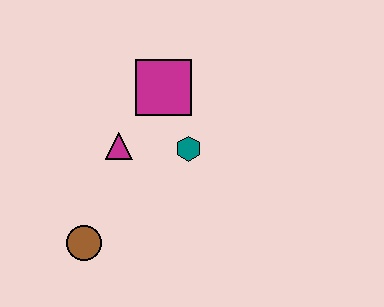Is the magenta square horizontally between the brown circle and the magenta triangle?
No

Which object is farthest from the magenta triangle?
The brown circle is farthest from the magenta triangle.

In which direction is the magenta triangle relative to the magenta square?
The magenta triangle is below the magenta square.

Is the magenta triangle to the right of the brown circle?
Yes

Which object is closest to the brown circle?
The magenta triangle is closest to the brown circle.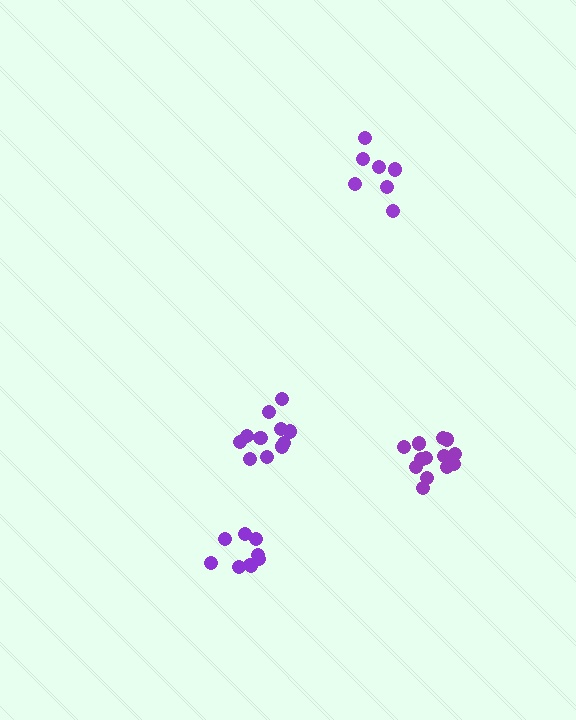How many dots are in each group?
Group 1: 13 dots, Group 2: 11 dots, Group 3: 9 dots, Group 4: 7 dots (40 total).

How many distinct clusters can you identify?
There are 4 distinct clusters.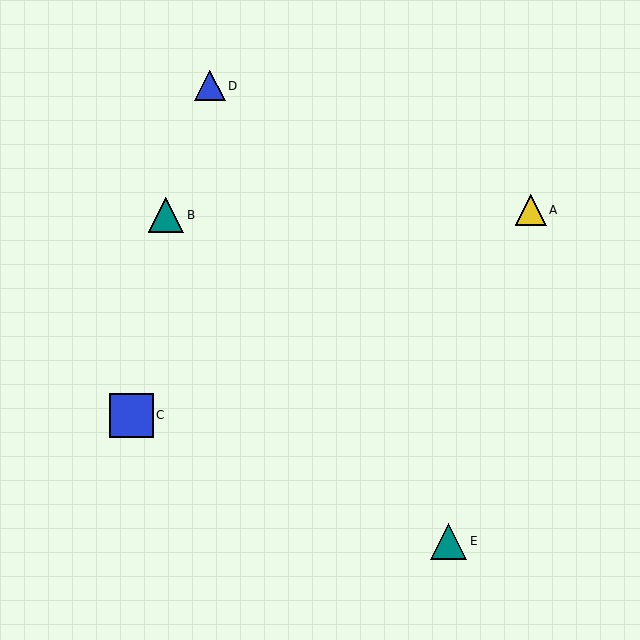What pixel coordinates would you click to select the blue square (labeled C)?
Click at (131, 415) to select the blue square C.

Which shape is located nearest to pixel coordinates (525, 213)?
The yellow triangle (labeled A) at (531, 210) is nearest to that location.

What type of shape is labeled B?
Shape B is a teal triangle.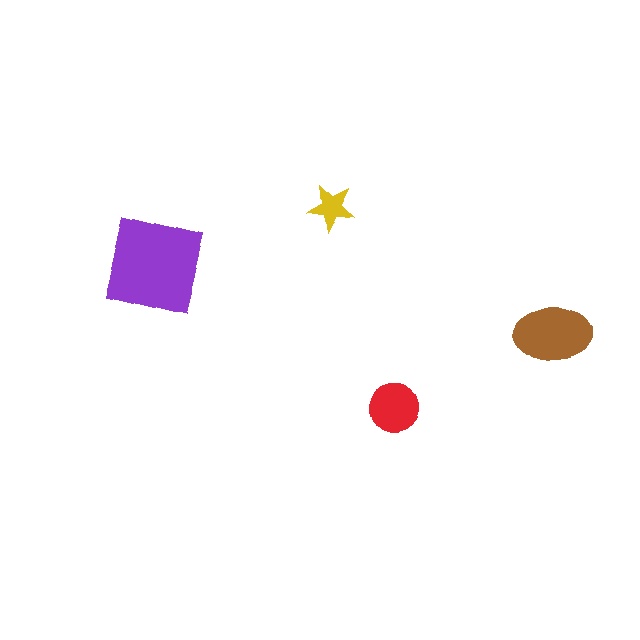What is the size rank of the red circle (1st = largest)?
3rd.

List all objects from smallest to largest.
The yellow star, the red circle, the brown ellipse, the purple square.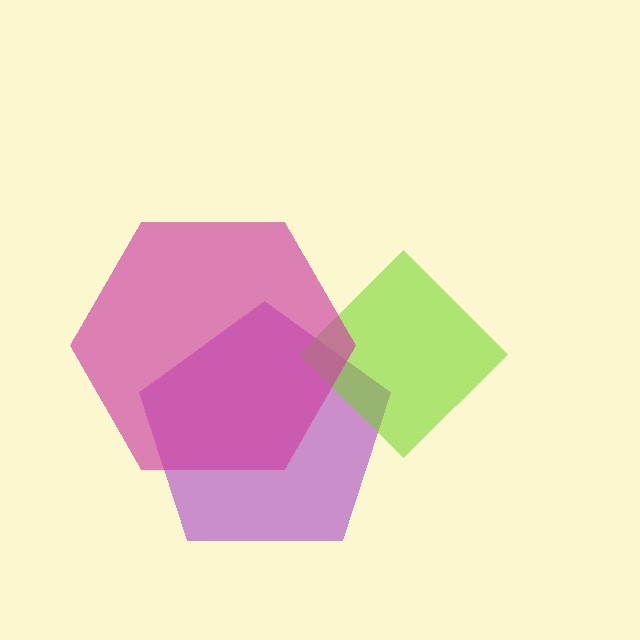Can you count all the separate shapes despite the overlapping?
Yes, there are 3 separate shapes.